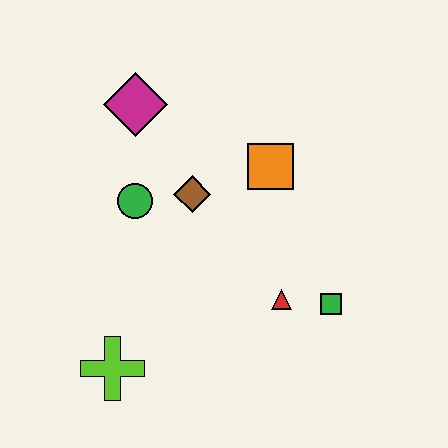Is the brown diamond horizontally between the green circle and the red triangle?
Yes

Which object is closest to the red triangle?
The green square is closest to the red triangle.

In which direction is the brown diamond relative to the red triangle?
The brown diamond is above the red triangle.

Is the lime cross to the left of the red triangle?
Yes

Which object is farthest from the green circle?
The green square is farthest from the green circle.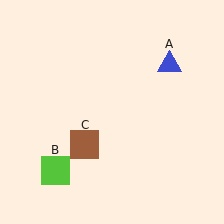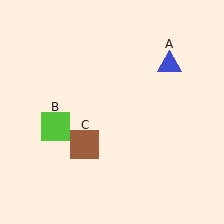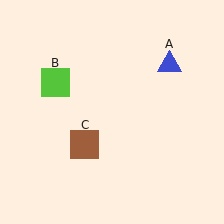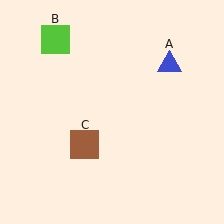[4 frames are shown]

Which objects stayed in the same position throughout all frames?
Blue triangle (object A) and brown square (object C) remained stationary.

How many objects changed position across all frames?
1 object changed position: lime square (object B).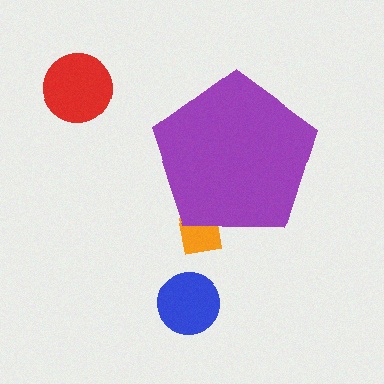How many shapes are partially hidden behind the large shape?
1 shape is partially hidden.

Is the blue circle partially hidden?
No, the blue circle is fully visible.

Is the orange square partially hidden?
Yes, the orange square is partially hidden behind the purple pentagon.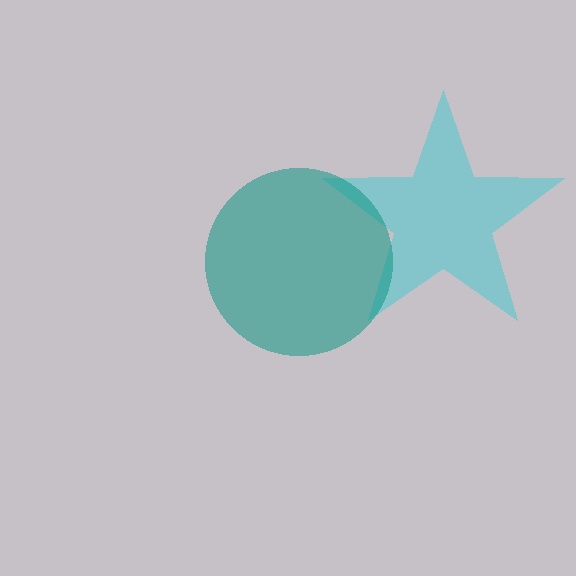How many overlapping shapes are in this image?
There are 2 overlapping shapes in the image.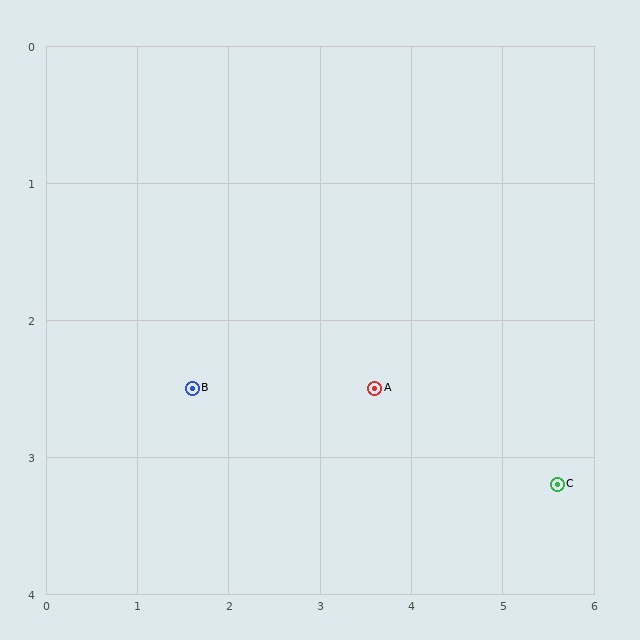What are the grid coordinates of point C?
Point C is at approximately (5.6, 3.2).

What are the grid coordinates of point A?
Point A is at approximately (3.6, 2.5).